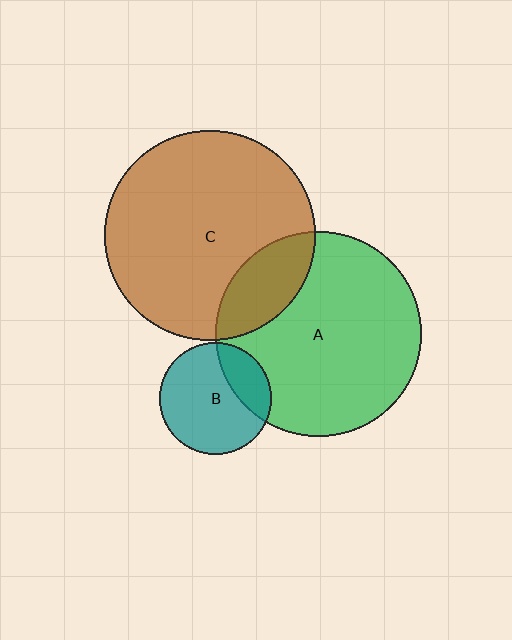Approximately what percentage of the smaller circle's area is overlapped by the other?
Approximately 20%.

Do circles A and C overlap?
Yes.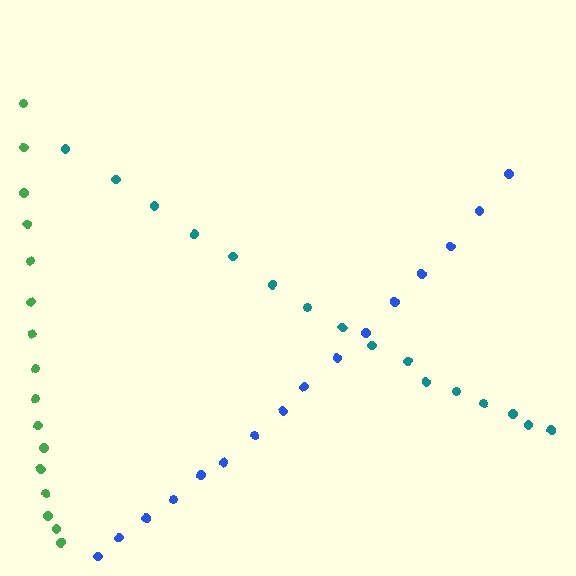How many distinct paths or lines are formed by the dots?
There are 3 distinct paths.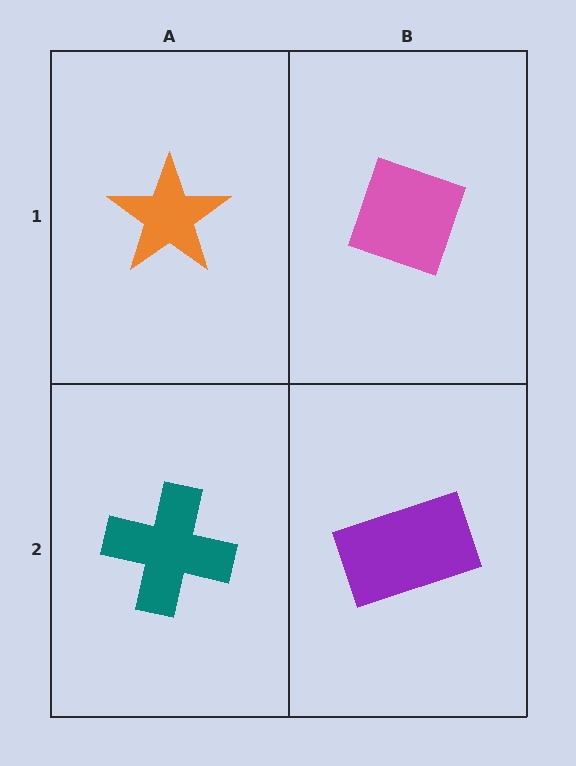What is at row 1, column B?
A pink diamond.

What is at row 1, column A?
An orange star.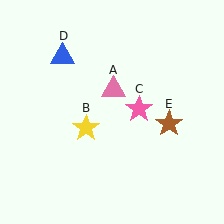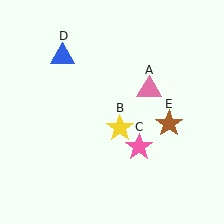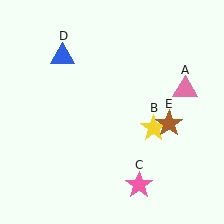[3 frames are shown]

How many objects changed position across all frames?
3 objects changed position: pink triangle (object A), yellow star (object B), pink star (object C).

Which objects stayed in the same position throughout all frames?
Blue triangle (object D) and brown star (object E) remained stationary.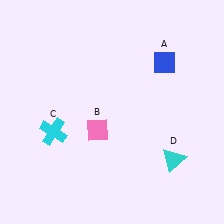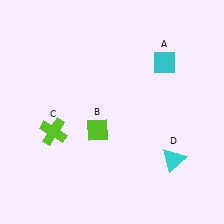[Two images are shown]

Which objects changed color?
A changed from blue to cyan. B changed from pink to lime. C changed from cyan to lime.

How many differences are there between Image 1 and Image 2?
There are 3 differences between the two images.